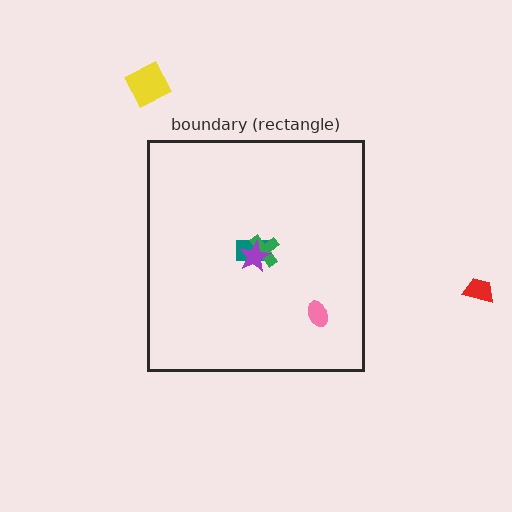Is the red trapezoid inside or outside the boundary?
Outside.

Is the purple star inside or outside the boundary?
Inside.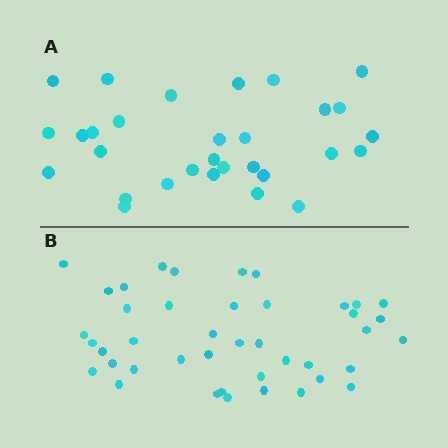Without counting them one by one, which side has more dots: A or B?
Region B (the bottom region) has more dots.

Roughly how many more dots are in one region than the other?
Region B has roughly 12 or so more dots than region A.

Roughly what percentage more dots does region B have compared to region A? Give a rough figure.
About 40% more.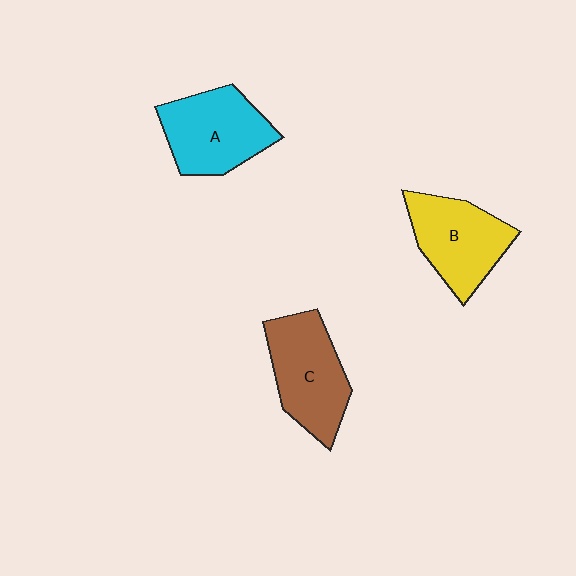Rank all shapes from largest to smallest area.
From largest to smallest: C (brown), A (cyan), B (yellow).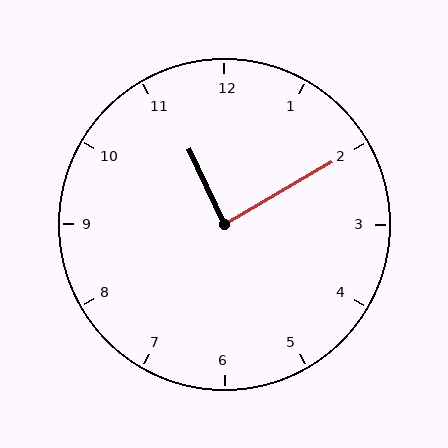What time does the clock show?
11:10.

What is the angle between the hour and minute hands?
Approximately 85 degrees.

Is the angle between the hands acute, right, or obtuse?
It is right.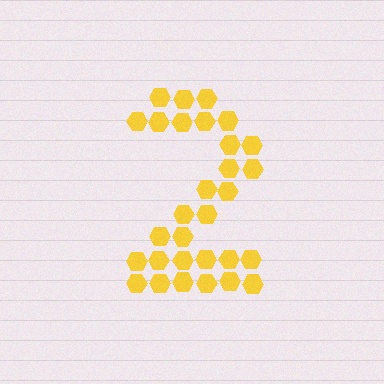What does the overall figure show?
The overall figure shows the digit 2.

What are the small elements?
The small elements are hexagons.